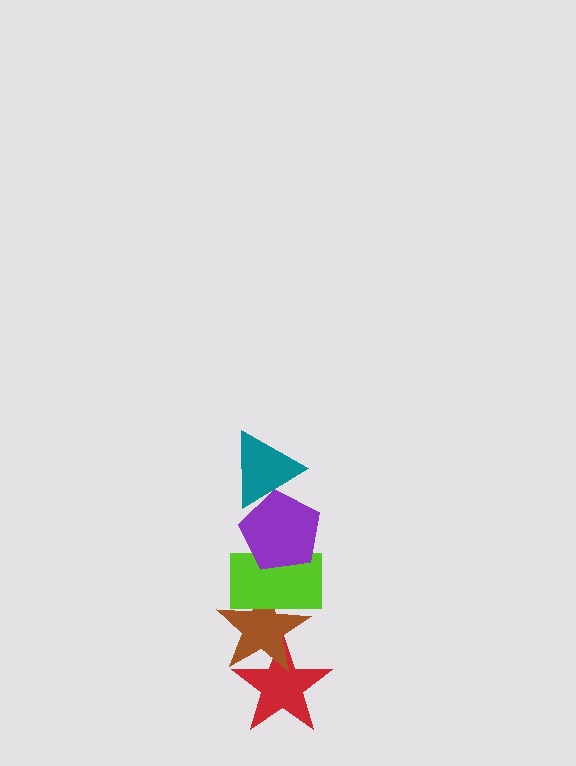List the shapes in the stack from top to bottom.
From top to bottom: the teal triangle, the purple pentagon, the lime rectangle, the brown star, the red star.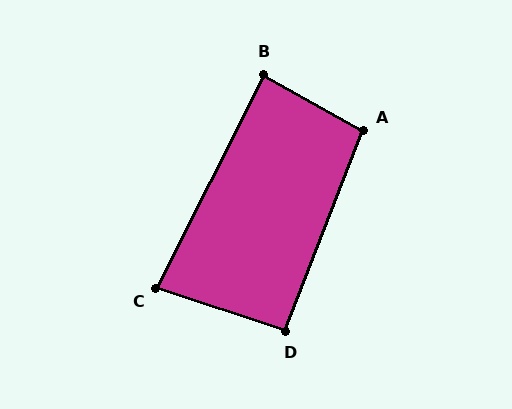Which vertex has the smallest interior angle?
C, at approximately 82 degrees.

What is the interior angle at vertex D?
Approximately 93 degrees (approximately right).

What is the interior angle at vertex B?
Approximately 87 degrees (approximately right).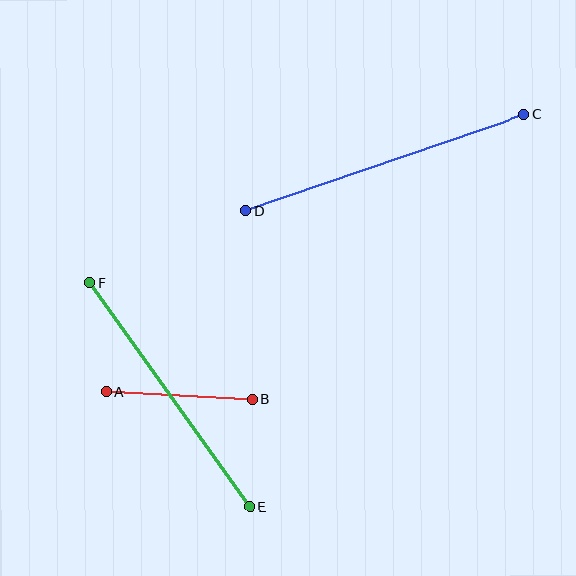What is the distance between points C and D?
The distance is approximately 294 pixels.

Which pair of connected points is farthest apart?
Points C and D are farthest apart.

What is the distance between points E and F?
The distance is approximately 275 pixels.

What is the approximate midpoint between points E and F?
The midpoint is at approximately (170, 395) pixels.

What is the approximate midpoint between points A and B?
The midpoint is at approximately (180, 396) pixels.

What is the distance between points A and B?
The distance is approximately 146 pixels.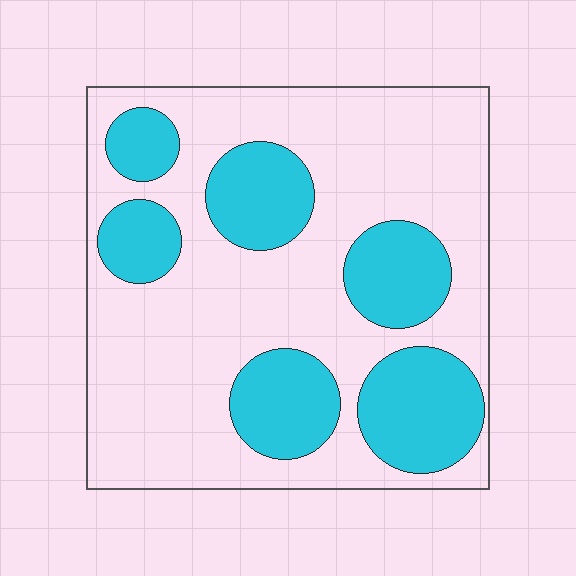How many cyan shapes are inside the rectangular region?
6.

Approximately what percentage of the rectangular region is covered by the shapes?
Approximately 30%.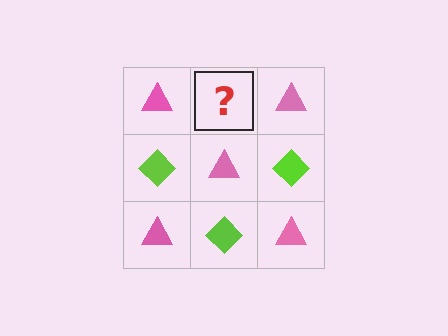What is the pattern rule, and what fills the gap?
The rule is that it alternates pink triangle and lime diamond in a checkerboard pattern. The gap should be filled with a lime diamond.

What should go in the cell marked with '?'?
The missing cell should contain a lime diamond.